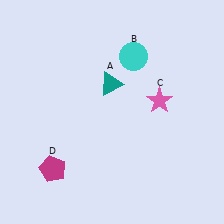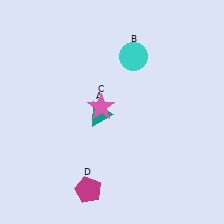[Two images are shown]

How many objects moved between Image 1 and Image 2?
3 objects moved between the two images.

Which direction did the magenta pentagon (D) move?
The magenta pentagon (D) moved right.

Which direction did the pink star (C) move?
The pink star (C) moved left.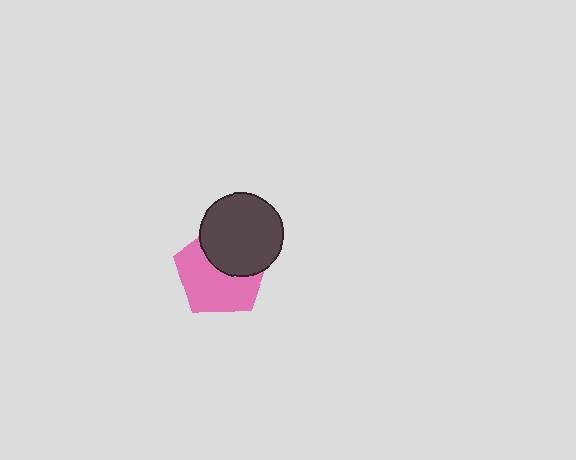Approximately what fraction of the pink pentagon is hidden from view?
Roughly 41% of the pink pentagon is hidden behind the dark gray circle.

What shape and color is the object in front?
The object in front is a dark gray circle.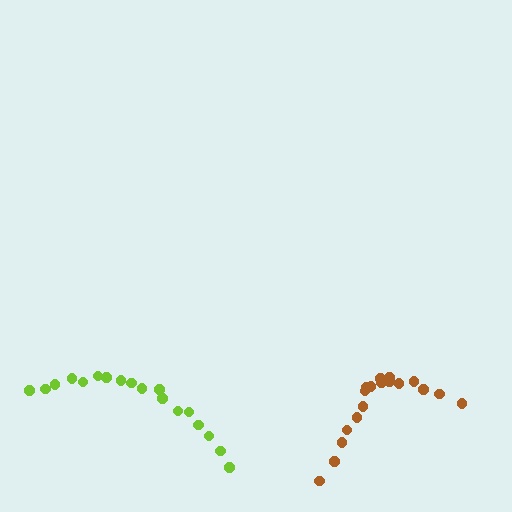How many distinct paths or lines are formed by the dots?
There are 2 distinct paths.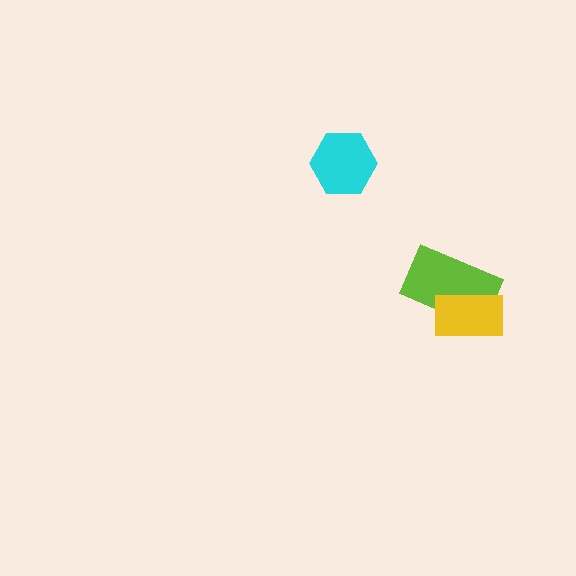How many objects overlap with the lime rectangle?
1 object overlaps with the lime rectangle.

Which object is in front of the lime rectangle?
The yellow rectangle is in front of the lime rectangle.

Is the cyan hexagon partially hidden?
No, no other shape covers it.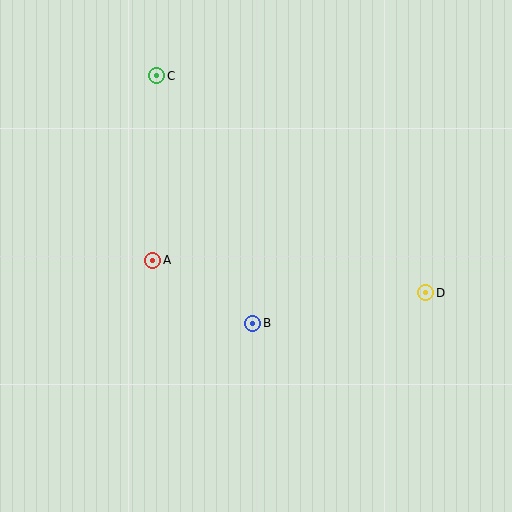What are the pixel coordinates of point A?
Point A is at (153, 260).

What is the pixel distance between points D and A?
The distance between D and A is 275 pixels.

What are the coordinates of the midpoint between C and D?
The midpoint between C and D is at (291, 184).